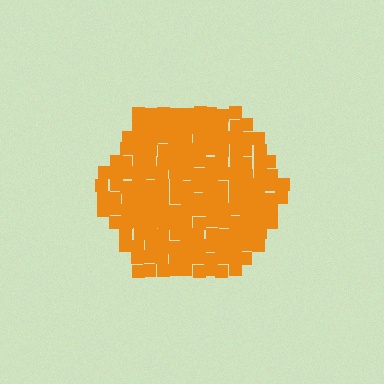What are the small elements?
The small elements are squares.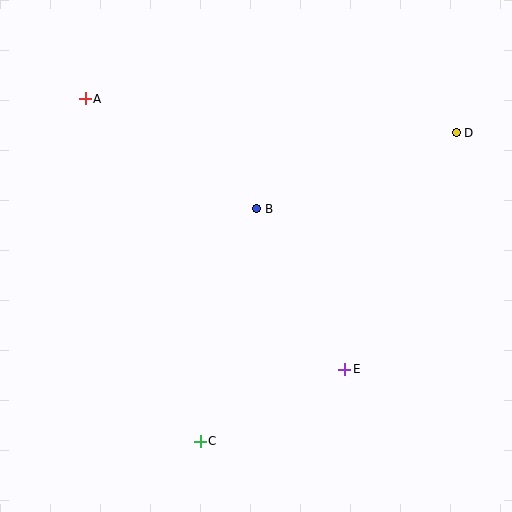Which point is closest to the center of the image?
Point B at (257, 209) is closest to the center.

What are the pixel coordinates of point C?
Point C is at (200, 441).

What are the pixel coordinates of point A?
Point A is at (85, 99).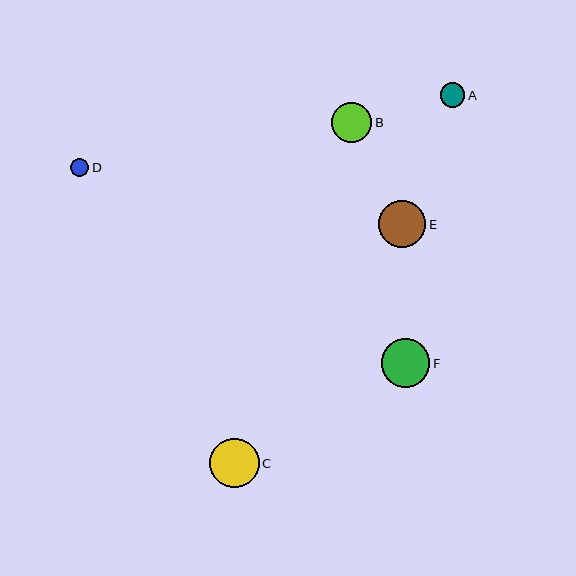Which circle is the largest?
Circle C is the largest with a size of approximately 50 pixels.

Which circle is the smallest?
Circle D is the smallest with a size of approximately 18 pixels.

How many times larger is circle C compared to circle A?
Circle C is approximately 2.0 times the size of circle A.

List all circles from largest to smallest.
From largest to smallest: C, F, E, B, A, D.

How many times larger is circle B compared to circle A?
Circle B is approximately 1.6 times the size of circle A.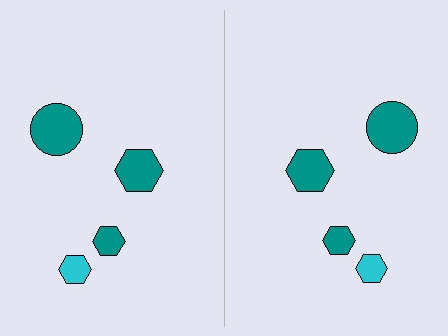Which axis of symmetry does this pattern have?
The pattern has a vertical axis of symmetry running through the center of the image.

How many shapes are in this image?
There are 8 shapes in this image.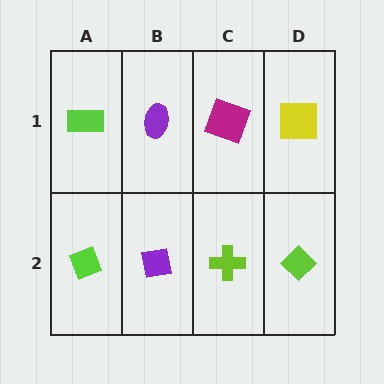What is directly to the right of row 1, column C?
A yellow square.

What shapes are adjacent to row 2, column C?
A magenta square (row 1, column C), a purple square (row 2, column B), a lime diamond (row 2, column D).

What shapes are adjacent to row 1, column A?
A lime diamond (row 2, column A), a purple ellipse (row 1, column B).